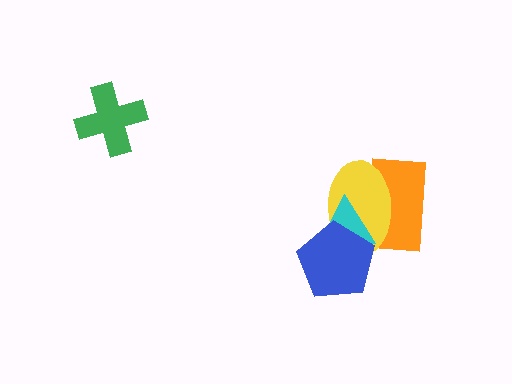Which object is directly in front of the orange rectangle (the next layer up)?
The yellow ellipse is directly in front of the orange rectangle.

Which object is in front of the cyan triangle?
The blue pentagon is in front of the cyan triangle.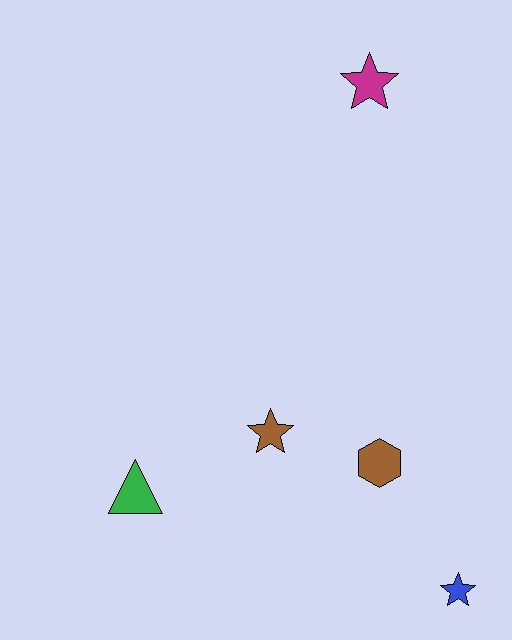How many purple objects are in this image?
There are no purple objects.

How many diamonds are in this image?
There are no diamonds.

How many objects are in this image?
There are 5 objects.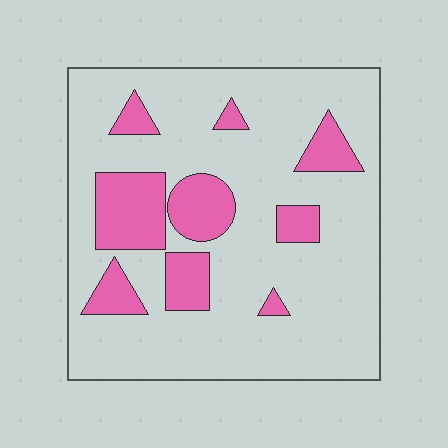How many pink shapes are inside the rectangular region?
9.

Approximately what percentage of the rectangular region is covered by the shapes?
Approximately 20%.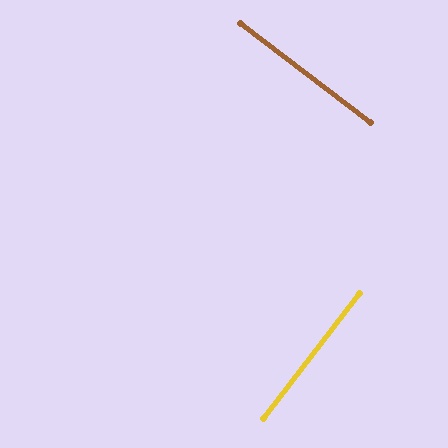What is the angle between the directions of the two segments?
Approximately 90 degrees.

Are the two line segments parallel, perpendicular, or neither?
Perpendicular — they meet at approximately 90°.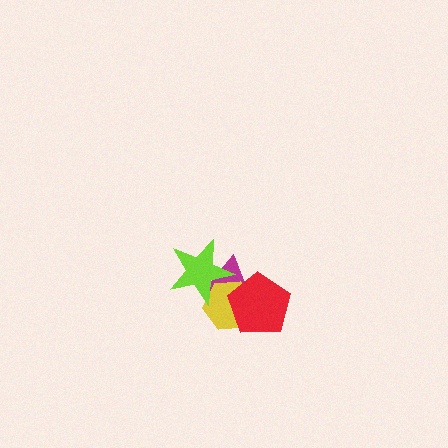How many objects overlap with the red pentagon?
2 objects overlap with the red pentagon.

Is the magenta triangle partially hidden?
Yes, it is partially covered by another shape.